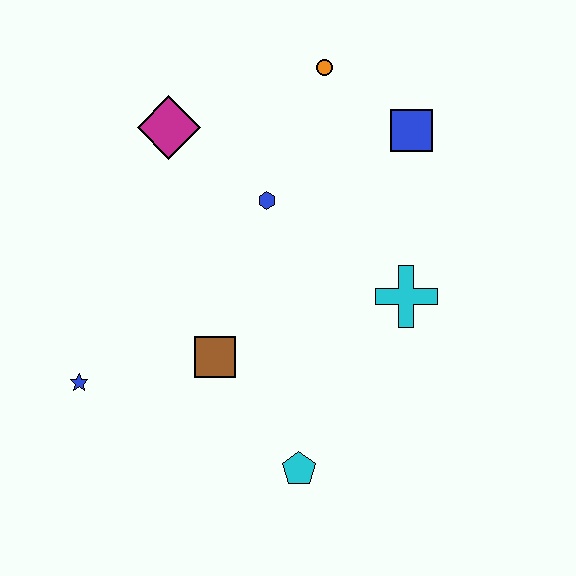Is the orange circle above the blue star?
Yes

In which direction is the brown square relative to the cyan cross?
The brown square is to the left of the cyan cross.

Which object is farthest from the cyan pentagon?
The orange circle is farthest from the cyan pentagon.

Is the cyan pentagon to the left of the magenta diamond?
No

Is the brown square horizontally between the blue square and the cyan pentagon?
No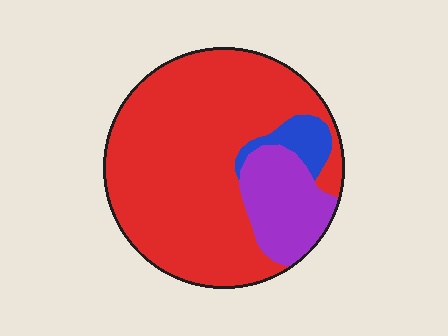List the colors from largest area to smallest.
From largest to smallest: red, purple, blue.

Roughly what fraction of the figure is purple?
Purple takes up about one sixth (1/6) of the figure.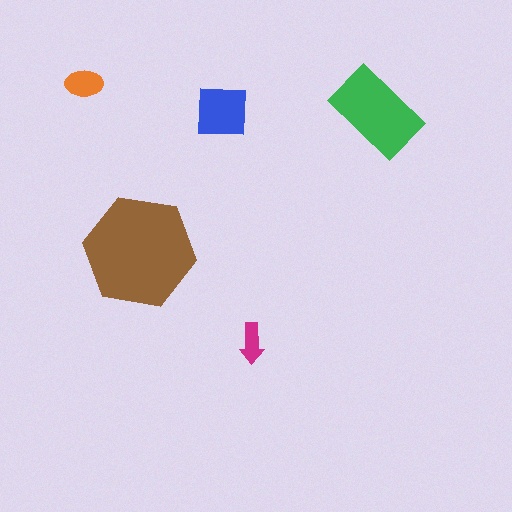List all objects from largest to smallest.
The brown hexagon, the green rectangle, the blue square, the orange ellipse, the magenta arrow.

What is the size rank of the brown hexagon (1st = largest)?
1st.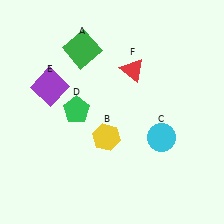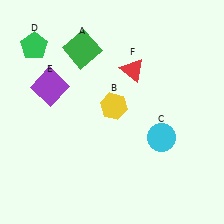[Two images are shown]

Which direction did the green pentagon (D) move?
The green pentagon (D) moved up.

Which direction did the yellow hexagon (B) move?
The yellow hexagon (B) moved up.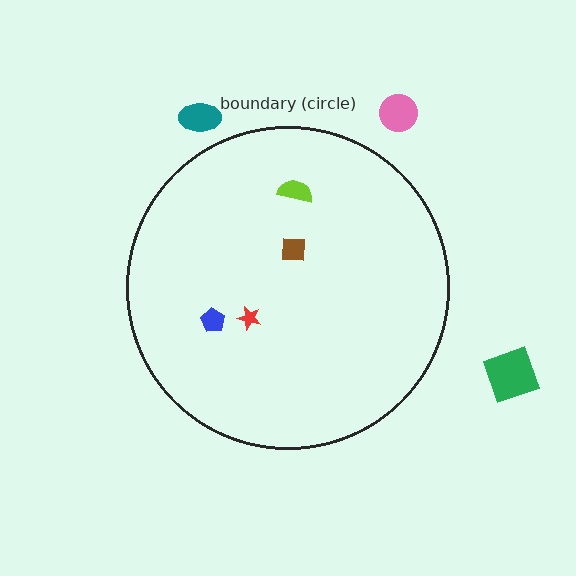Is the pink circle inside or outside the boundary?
Outside.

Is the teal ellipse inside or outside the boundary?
Outside.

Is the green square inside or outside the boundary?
Outside.